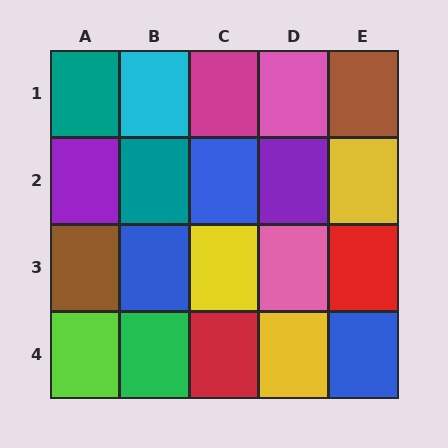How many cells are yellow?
3 cells are yellow.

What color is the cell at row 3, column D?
Pink.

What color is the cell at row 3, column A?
Brown.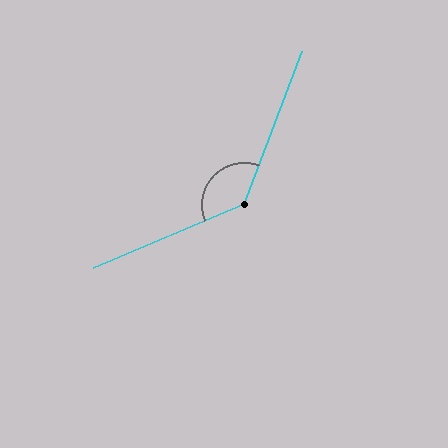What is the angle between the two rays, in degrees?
Approximately 133 degrees.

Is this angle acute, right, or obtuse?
It is obtuse.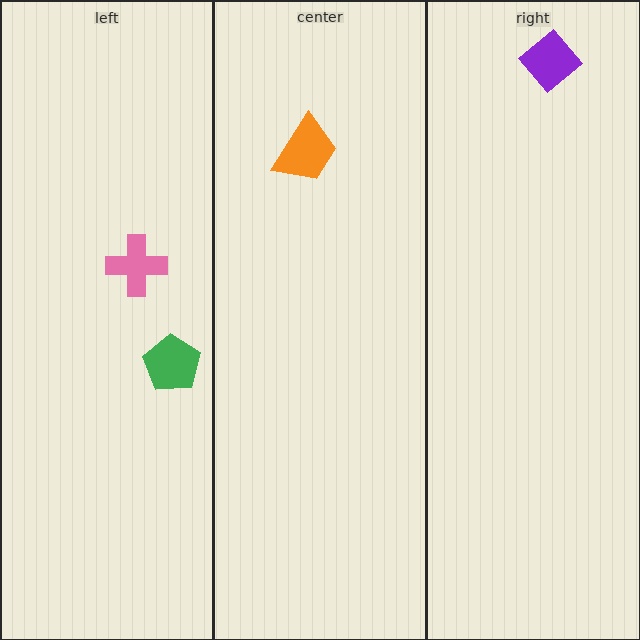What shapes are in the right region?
The purple diamond.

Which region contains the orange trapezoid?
The center region.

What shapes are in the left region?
The pink cross, the green pentagon.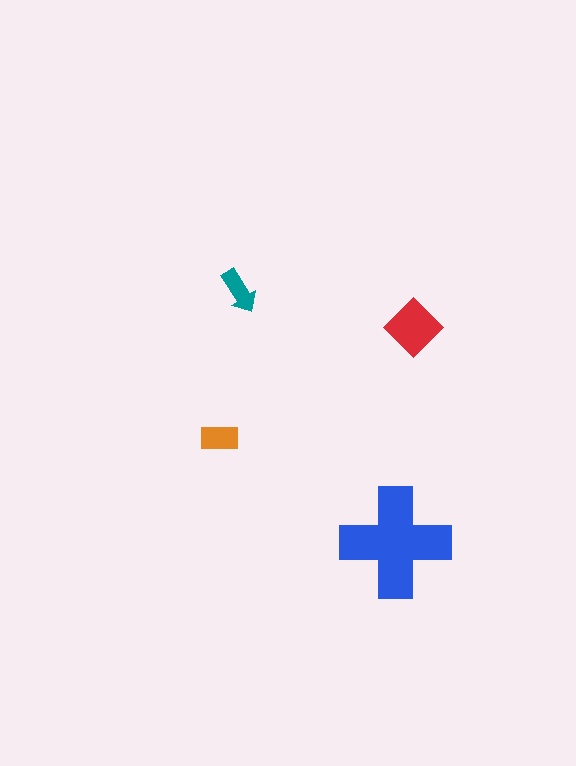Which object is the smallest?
The teal arrow.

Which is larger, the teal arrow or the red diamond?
The red diamond.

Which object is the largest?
The blue cross.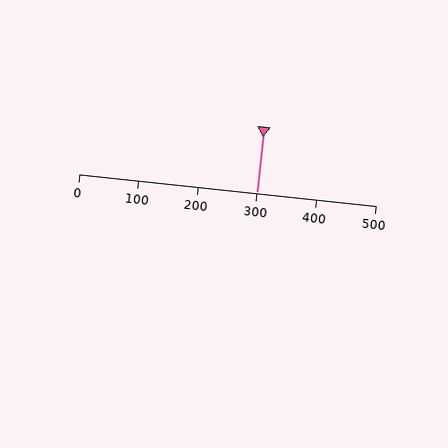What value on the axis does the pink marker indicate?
The marker indicates approximately 300.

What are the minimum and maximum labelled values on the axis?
The axis runs from 0 to 500.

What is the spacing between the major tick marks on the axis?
The major ticks are spaced 100 apart.